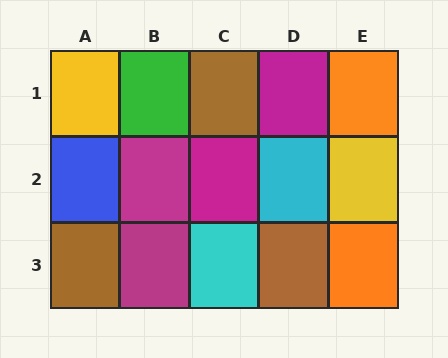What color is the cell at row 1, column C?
Brown.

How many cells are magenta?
4 cells are magenta.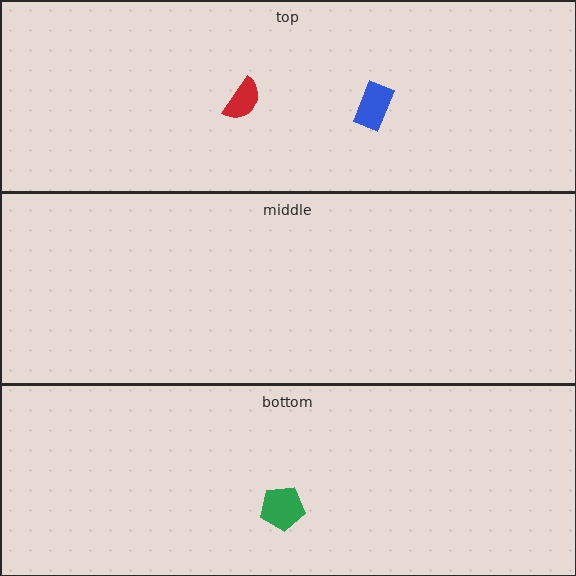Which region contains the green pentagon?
The bottom region.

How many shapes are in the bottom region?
1.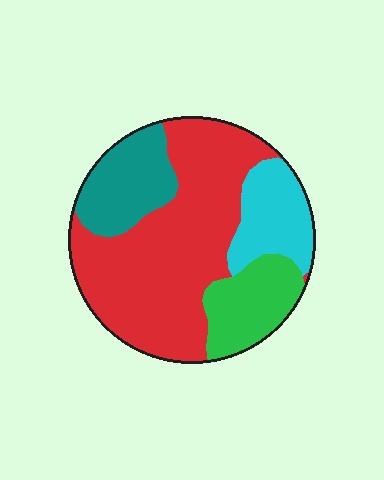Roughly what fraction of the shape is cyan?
Cyan takes up about one sixth (1/6) of the shape.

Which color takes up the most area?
Red, at roughly 55%.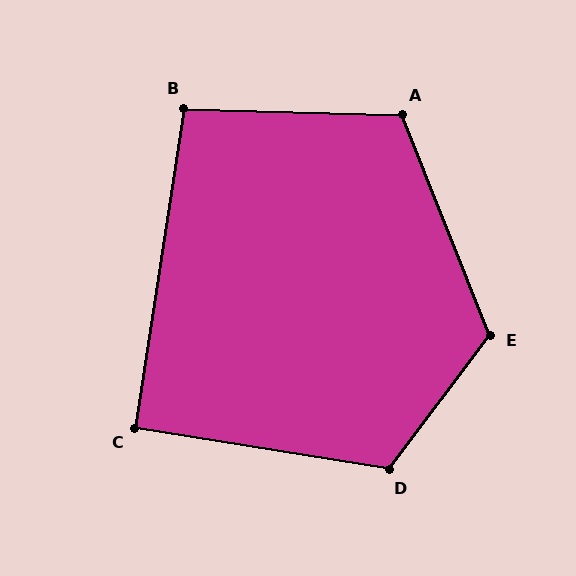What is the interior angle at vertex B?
Approximately 97 degrees (obtuse).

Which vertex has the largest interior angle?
E, at approximately 121 degrees.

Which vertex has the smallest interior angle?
C, at approximately 90 degrees.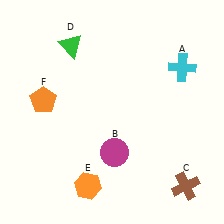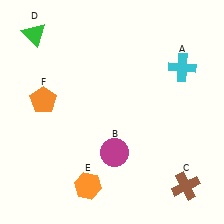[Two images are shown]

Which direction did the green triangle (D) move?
The green triangle (D) moved left.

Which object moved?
The green triangle (D) moved left.